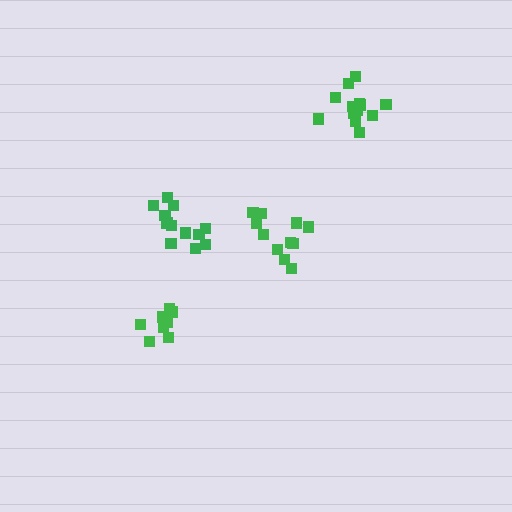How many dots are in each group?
Group 1: 8 dots, Group 2: 11 dots, Group 3: 13 dots, Group 4: 12 dots (44 total).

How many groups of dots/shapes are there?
There are 4 groups.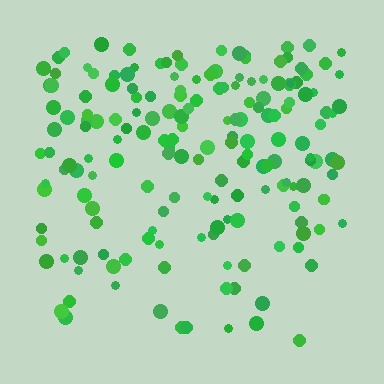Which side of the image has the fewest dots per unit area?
The bottom.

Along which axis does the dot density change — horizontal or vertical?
Vertical.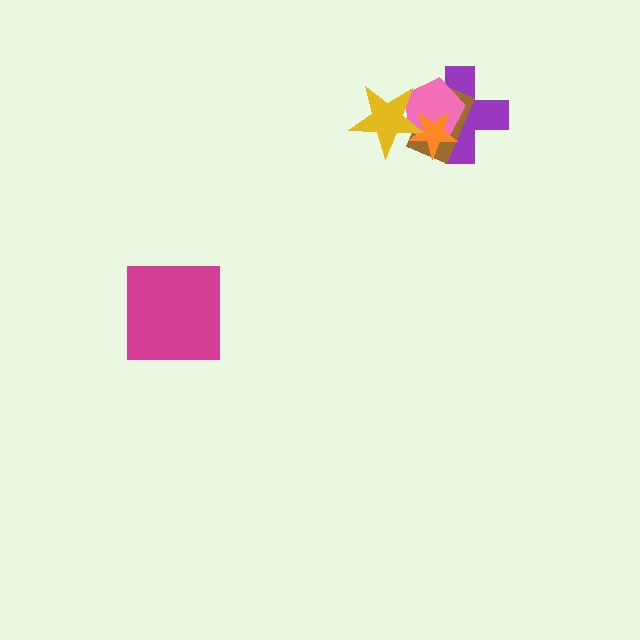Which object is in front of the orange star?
The yellow star is in front of the orange star.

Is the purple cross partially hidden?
Yes, it is partially covered by another shape.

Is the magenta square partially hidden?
No, no other shape covers it.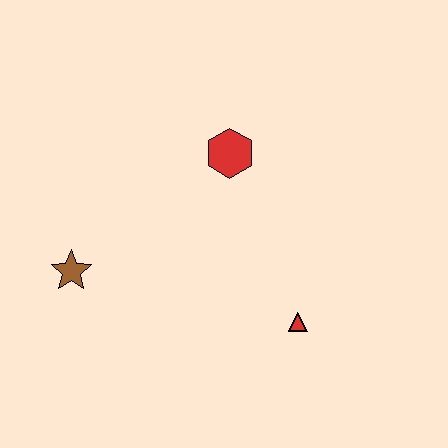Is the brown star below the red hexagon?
Yes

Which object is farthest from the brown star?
The red triangle is farthest from the brown star.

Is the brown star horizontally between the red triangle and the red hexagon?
No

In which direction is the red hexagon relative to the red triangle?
The red hexagon is above the red triangle.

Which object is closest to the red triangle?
The red hexagon is closest to the red triangle.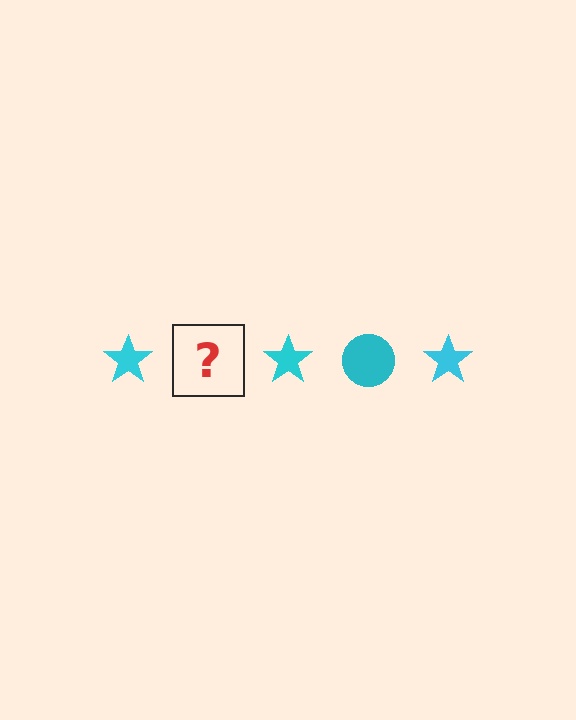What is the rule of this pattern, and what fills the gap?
The rule is that the pattern cycles through star, circle shapes in cyan. The gap should be filled with a cyan circle.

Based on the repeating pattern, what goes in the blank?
The blank should be a cyan circle.